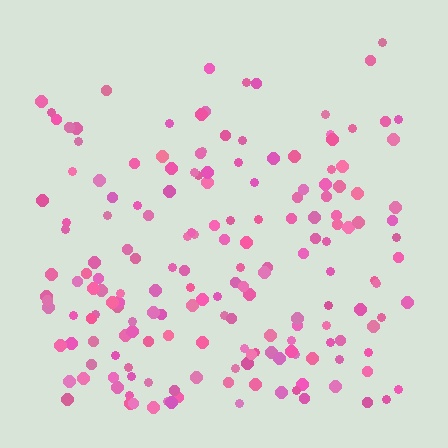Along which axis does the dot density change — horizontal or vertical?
Vertical.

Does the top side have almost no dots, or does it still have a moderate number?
Still a moderate number, just noticeably fewer than the bottom.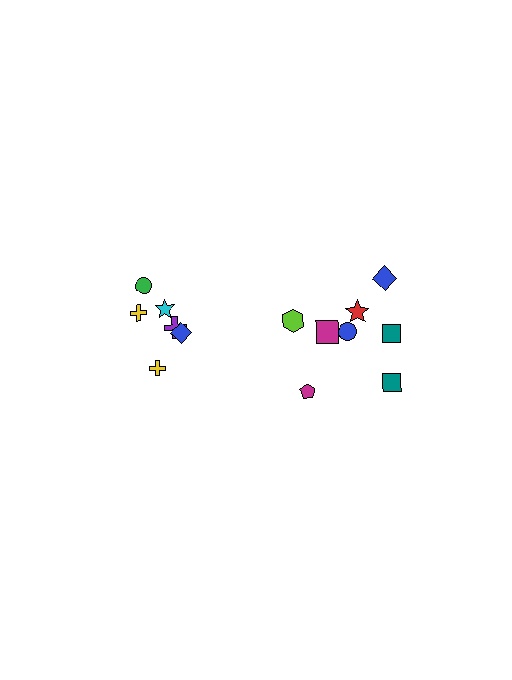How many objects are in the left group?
There are 6 objects.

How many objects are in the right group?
There are 8 objects.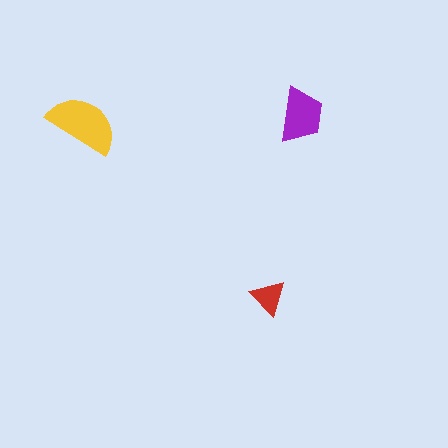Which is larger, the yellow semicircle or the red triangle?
The yellow semicircle.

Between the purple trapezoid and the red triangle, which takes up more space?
The purple trapezoid.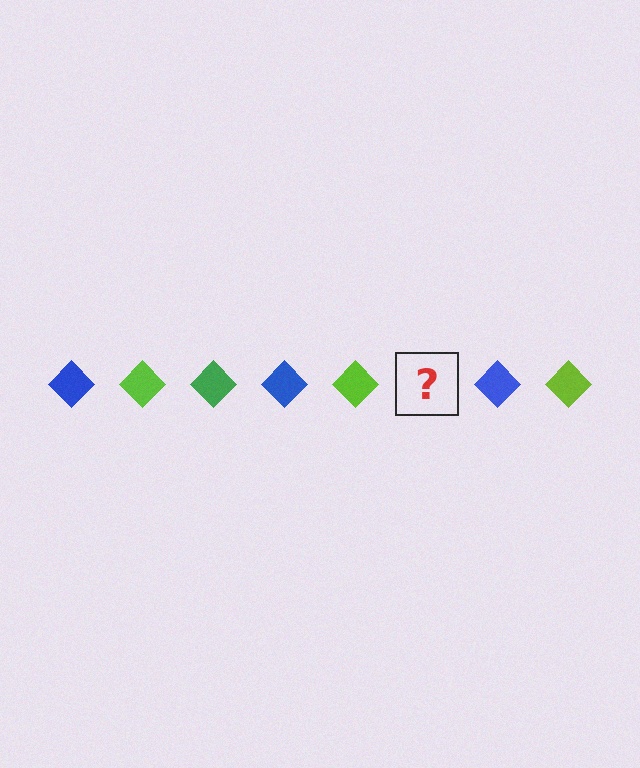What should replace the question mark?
The question mark should be replaced with a green diamond.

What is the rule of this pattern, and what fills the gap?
The rule is that the pattern cycles through blue, lime, green diamonds. The gap should be filled with a green diamond.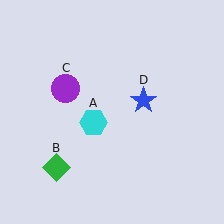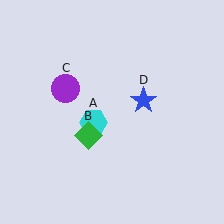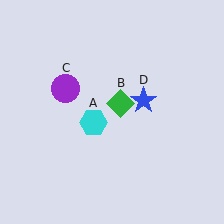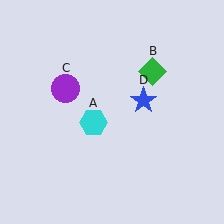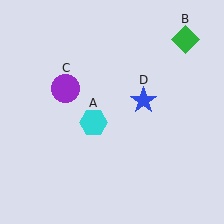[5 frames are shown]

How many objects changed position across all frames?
1 object changed position: green diamond (object B).